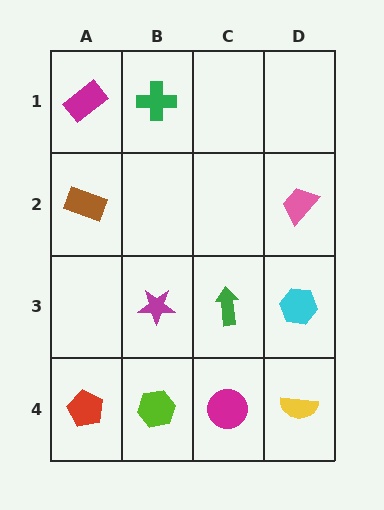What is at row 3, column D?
A cyan hexagon.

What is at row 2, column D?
A pink trapezoid.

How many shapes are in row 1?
2 shapes.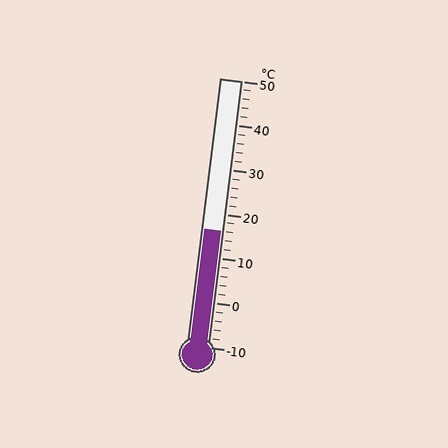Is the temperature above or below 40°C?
The temperature is below 40°C.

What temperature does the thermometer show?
The thermometer shows approximately 16°C.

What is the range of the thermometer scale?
The thermometer scale ranges from -10°C to 50°C.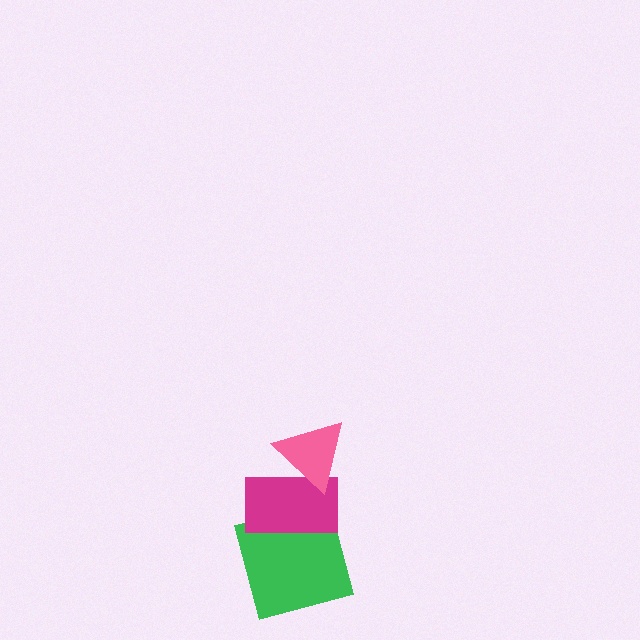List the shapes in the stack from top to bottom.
From top to bottom: the pink triangle, the magenta rectangle, the green square.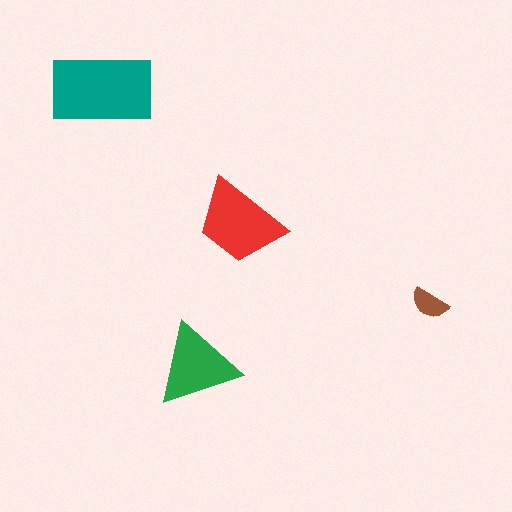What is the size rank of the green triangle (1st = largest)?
3rd.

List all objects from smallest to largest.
The brown semicircle, the green triangle, the red trapezoid, the teal rectangle.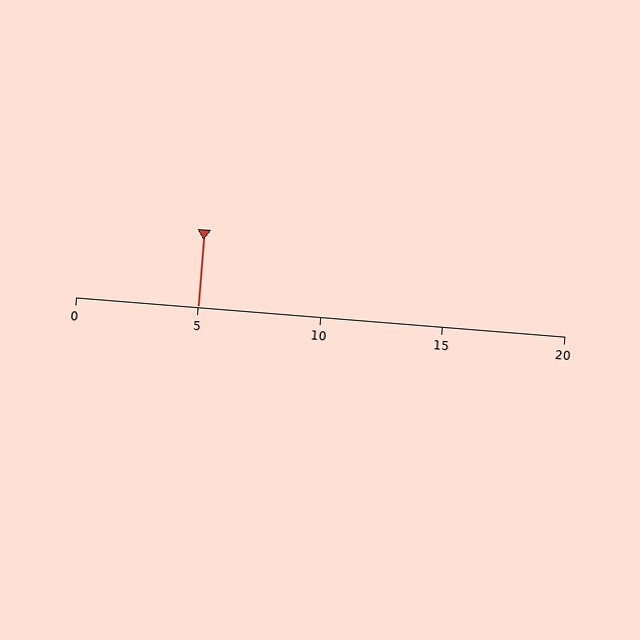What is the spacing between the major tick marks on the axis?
The major ticks are spaced 5 apart.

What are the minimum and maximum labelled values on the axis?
The axis runs from 0 to 20.